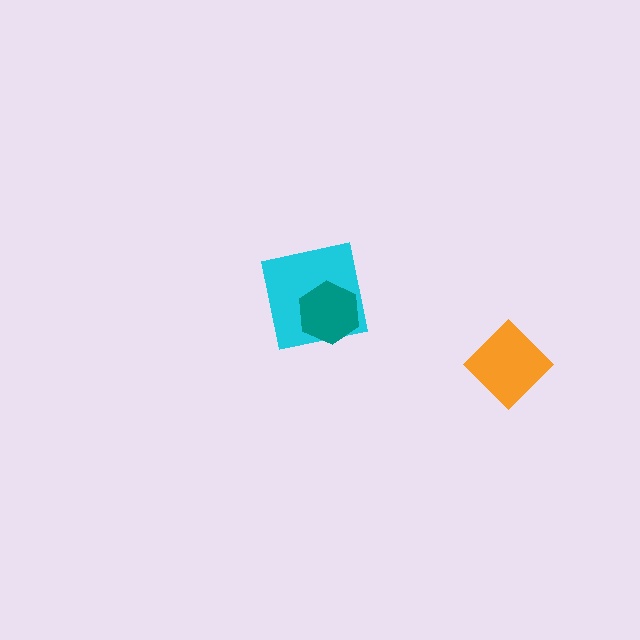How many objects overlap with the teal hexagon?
1 object overlaps with the teal hexagon.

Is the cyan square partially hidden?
Yes, it is partially covered by another shape.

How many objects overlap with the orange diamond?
0 objects overlap with the orange diamond.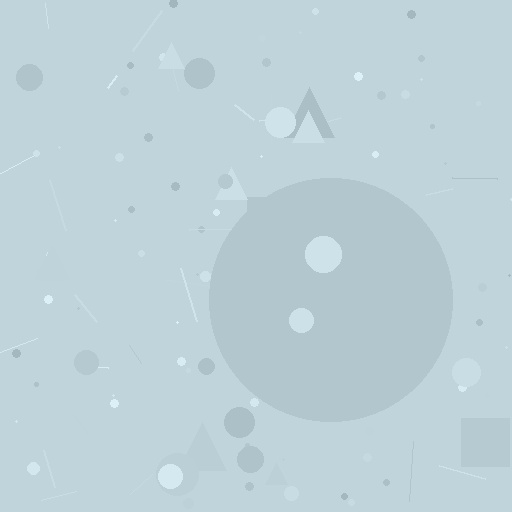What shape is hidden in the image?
A circle is hidden in the image.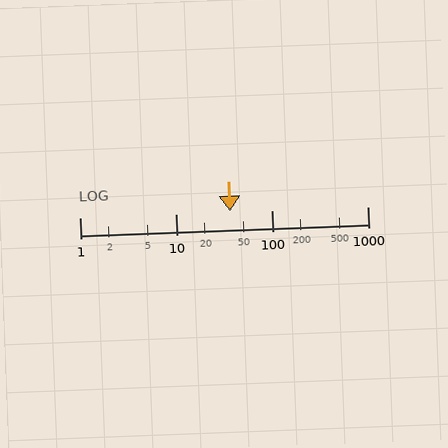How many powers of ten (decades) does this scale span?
The scale spans 3 decades, from 1 to 1000.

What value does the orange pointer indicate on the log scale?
The pointer indicates approximately 37.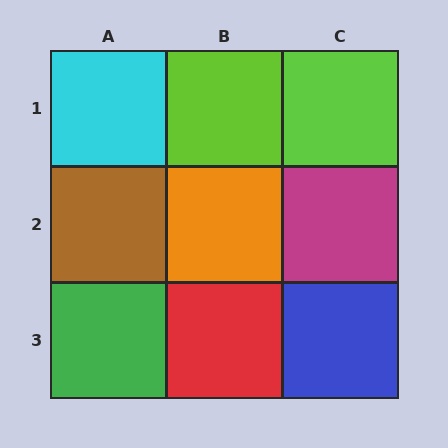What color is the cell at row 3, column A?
Green.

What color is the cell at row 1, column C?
Lime.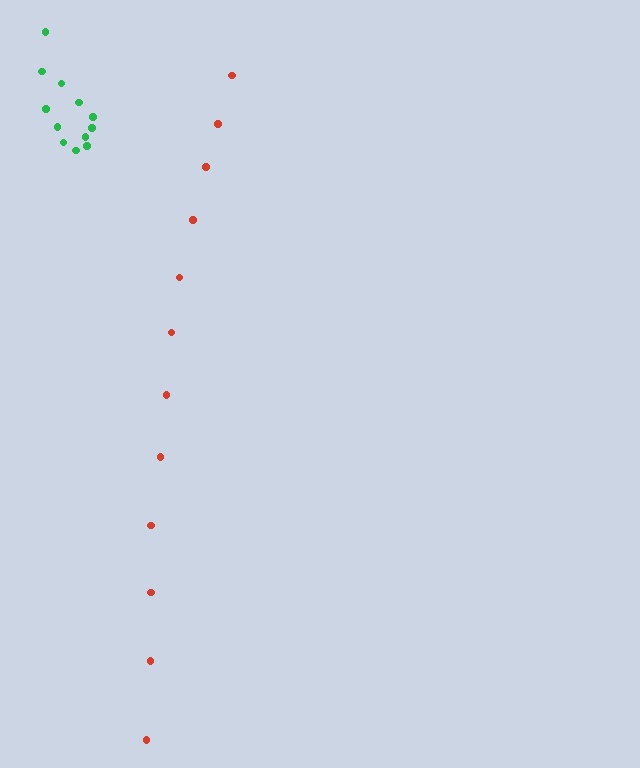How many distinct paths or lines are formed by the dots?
There are 2 distinct paths.